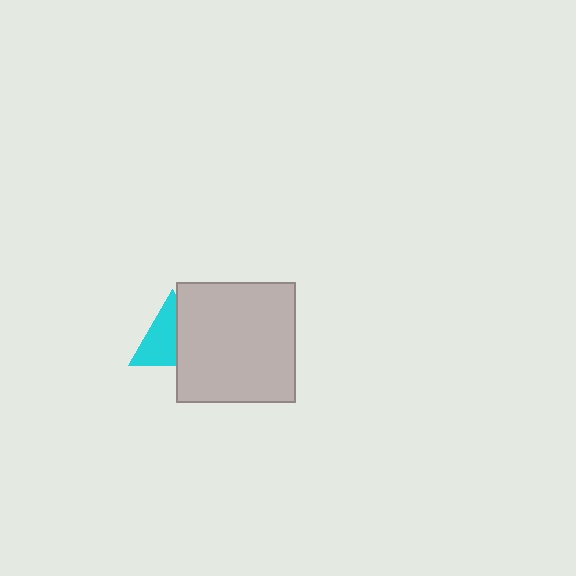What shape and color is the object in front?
The object in front is a light gray square.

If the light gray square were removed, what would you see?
You would see the complete cyan triangle.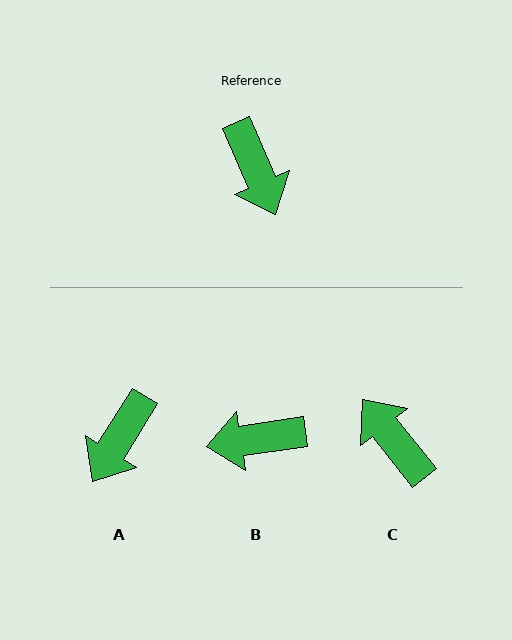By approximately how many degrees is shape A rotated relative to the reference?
Approximately 55 degrees clockwise.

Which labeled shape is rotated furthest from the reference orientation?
C, about 165 degrees away.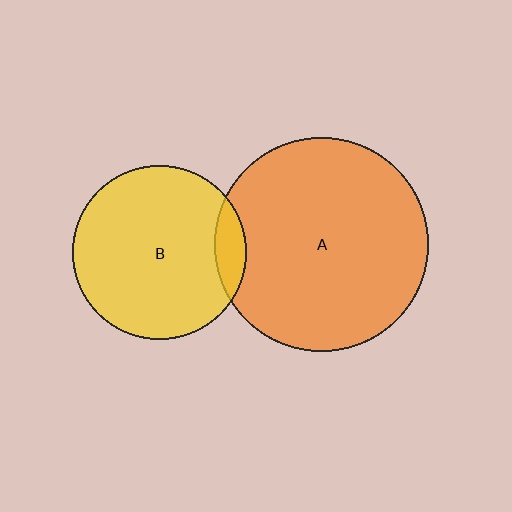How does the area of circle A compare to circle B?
Approximately 1.5 times.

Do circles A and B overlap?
Yes.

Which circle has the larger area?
Circle A (orange).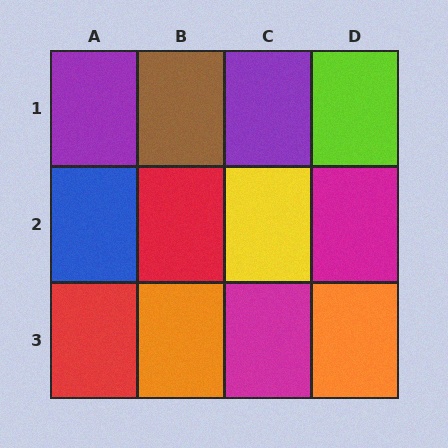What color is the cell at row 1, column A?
Purple.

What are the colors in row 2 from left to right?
Blue, red, yellow, magenta.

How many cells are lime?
1 cell is lime.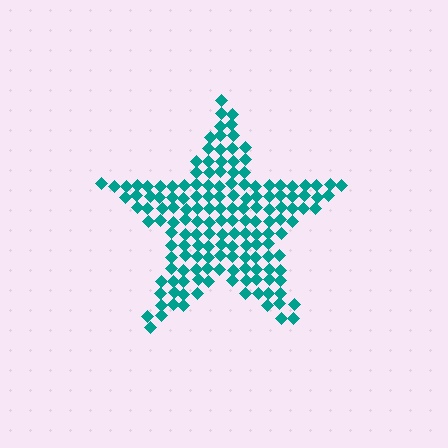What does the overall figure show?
The overall figure shows a star.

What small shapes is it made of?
It is made of small diamonds.